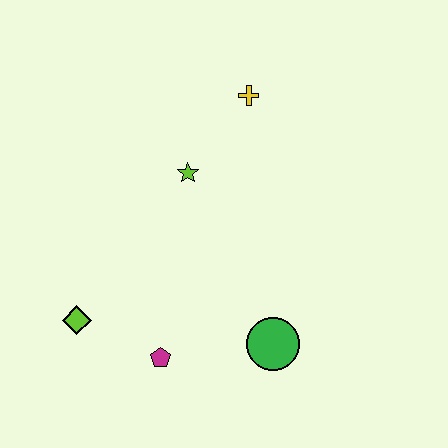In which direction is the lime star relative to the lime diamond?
The lime star is above the lime diamond.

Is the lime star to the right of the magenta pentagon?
Yes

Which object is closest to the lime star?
The yellow cross is closest to the lime star.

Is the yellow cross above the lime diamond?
Yes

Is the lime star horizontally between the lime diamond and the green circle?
Yes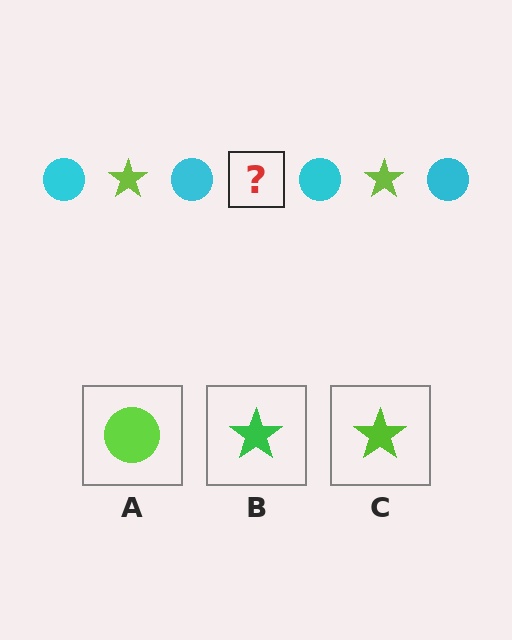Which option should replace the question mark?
Option C.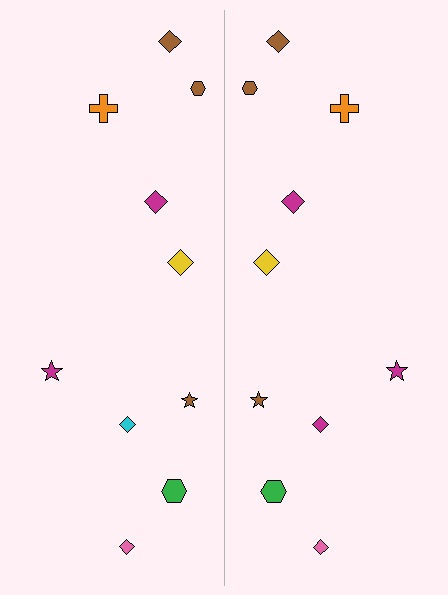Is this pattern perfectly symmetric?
No, the pattern is not perfectly symmetric. The magenta diamond on the right side breaks the symmetry — its mirror counterpart is cyan.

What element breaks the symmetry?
The magenta diamond on the right side breaks the symmetry — its mirror counterpart is cyan.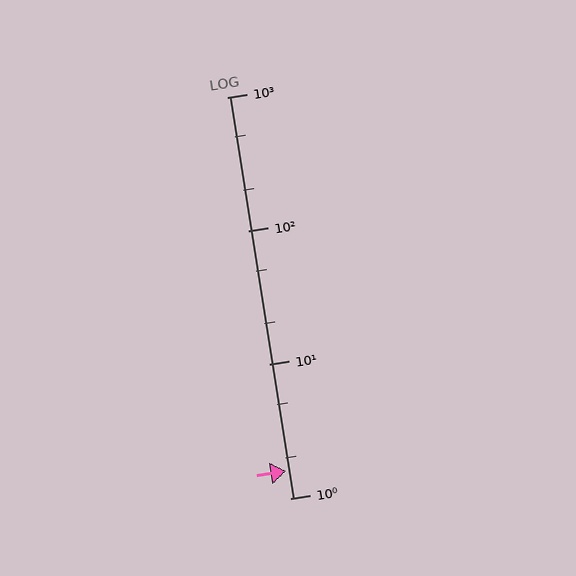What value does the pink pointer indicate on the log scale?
The pointer indicates approximately 1.6.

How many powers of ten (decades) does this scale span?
The scale spans 3 decades, from 1 to 1000.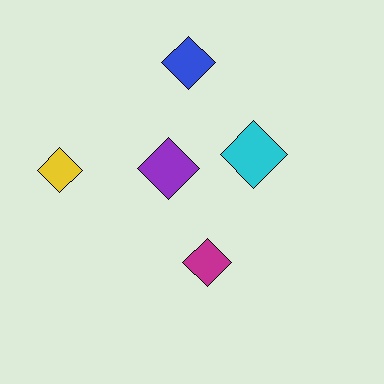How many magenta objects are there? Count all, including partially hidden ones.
There is 1 magenta object.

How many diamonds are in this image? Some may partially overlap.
There are 5 diamonds.